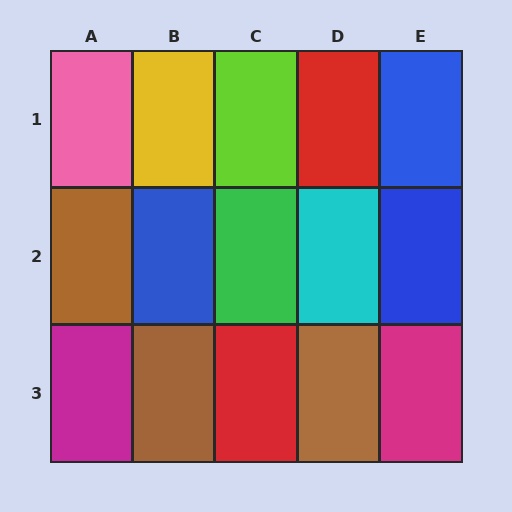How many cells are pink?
1 cell is pink.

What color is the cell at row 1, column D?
Red.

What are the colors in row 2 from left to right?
Brown, blue, green, cyan, blue.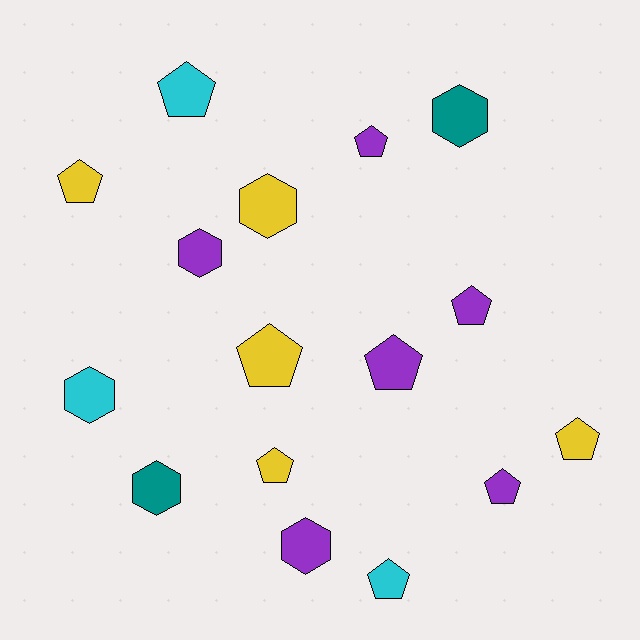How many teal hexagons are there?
There are 2 teal hexagons.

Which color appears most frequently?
Purple, with 6 objects.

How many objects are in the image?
There are 16 objects.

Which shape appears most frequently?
Pentagon, with 10 objects.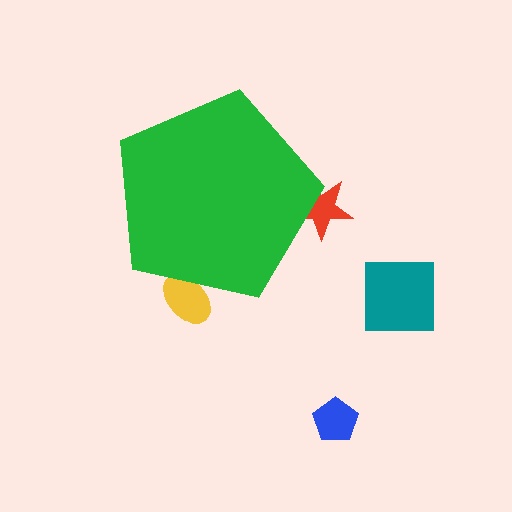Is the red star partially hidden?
Yes, the red star is partially hidden behind the green pentagon.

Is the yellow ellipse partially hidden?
Yes, the yellow ellipse is partially hidden behind the green pentagon.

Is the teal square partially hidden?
No, the teal square is fully visible.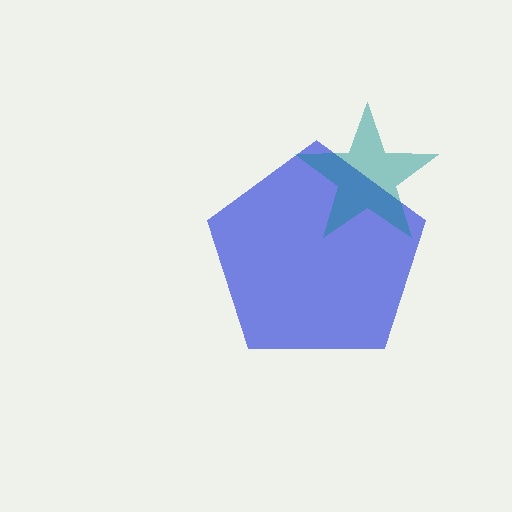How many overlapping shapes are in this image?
There are 2 overlapping shapes in the image.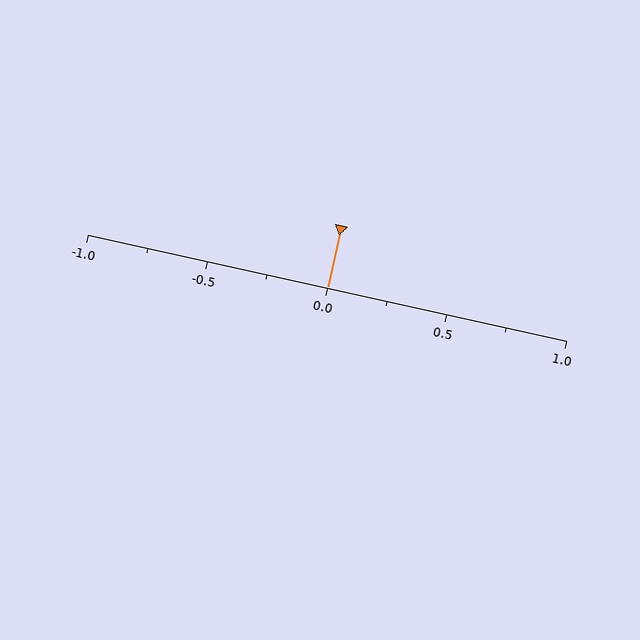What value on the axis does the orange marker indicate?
The marker indicates approximately 0.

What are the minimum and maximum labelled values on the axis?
The axis runs from -1.0 to 1.0.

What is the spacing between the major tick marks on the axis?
The major ticks are spaced 0.5 apart.